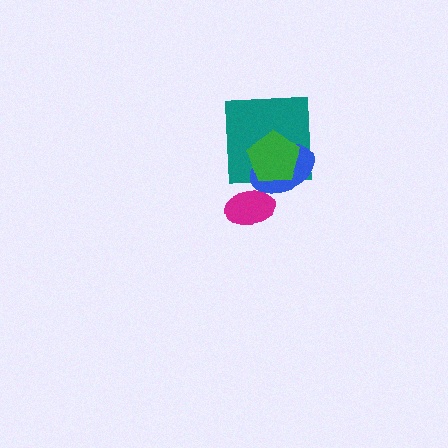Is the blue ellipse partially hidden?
Yes, it is partially covered by another shape.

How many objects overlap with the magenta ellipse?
1 object overlaps with the magenta ellipse.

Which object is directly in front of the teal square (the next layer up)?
The blue ellipse is directly in front of the teal square.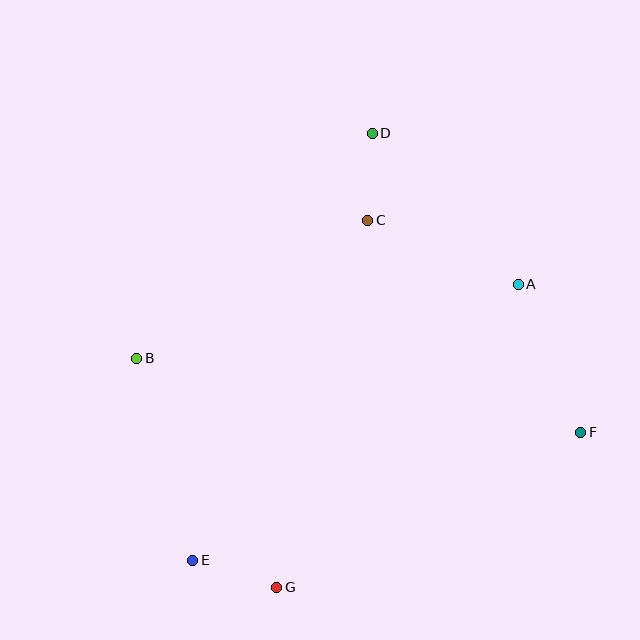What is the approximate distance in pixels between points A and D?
The distance between A and D is approximately 210 pixels.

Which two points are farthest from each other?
Points D and G are farthest from each other.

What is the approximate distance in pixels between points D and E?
The distance between D and E is approximately 463 pixels.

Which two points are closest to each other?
Points C and D are closest to each other.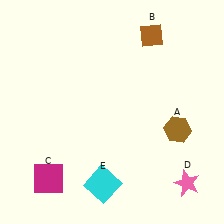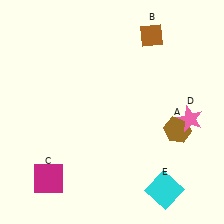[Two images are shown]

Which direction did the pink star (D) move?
The pink star (D) moved up.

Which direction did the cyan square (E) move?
The cyan square (E) moved right.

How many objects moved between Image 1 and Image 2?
2 objects moved between the two images.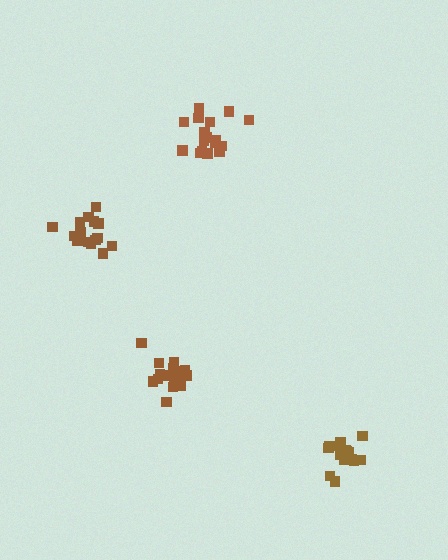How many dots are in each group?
Group 1: 15 dots, Group 2: 16 dots, Group 3: 18 dots, Group 4: 17 dots (66 total).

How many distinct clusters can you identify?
There are 4 distinct clusters.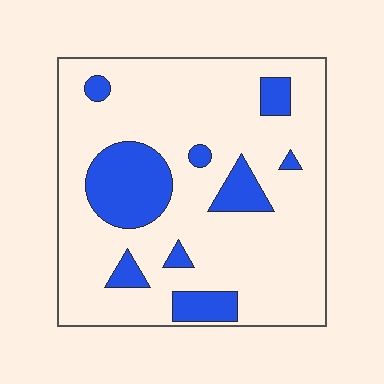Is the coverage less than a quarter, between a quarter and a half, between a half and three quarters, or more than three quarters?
Less than a quarter.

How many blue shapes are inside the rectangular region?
9.